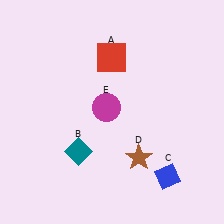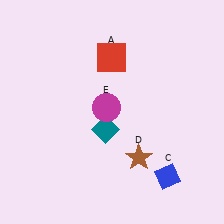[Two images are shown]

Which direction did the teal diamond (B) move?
The teal diamond (B) moved right.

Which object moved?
The teal diamond (B) moved right.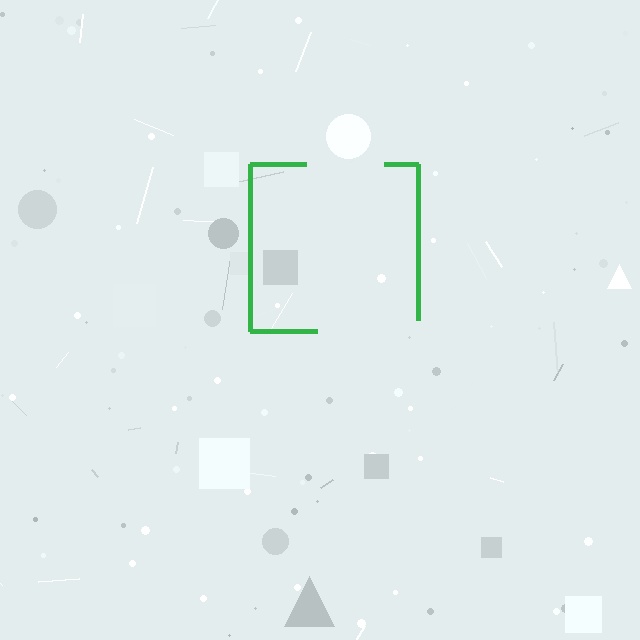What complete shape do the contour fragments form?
The contour fragments form a square.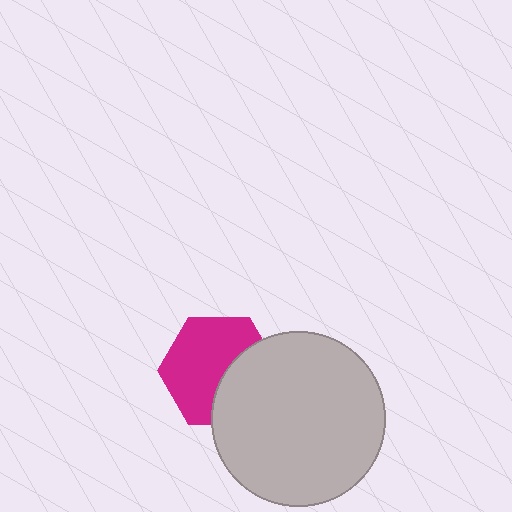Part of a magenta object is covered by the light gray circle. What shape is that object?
It is a hexagon.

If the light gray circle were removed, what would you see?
You would see the complete magenta hexagon.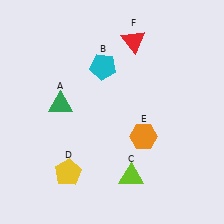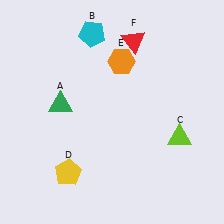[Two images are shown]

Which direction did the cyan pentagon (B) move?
The cyan pentagon (B) moved up.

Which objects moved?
The objects that moved are: the cyan pentagon (B), the lime triangle (C), the orange hexagon (E).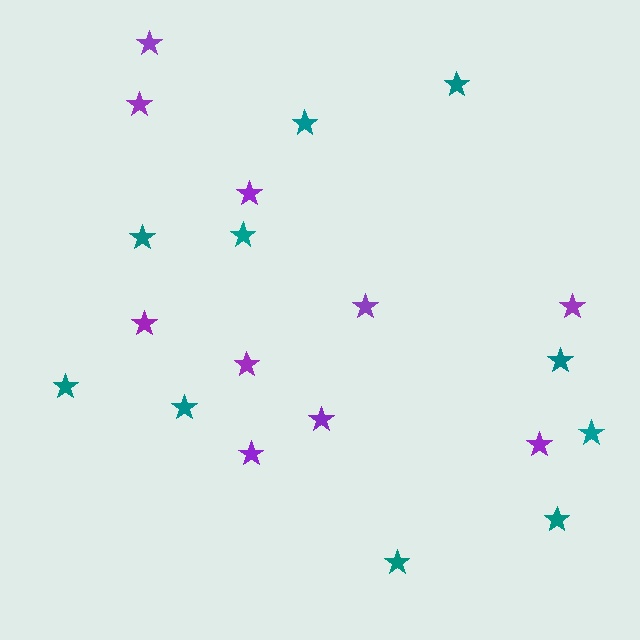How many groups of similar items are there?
There are 2 groups: one group of teal stars (10) and one group of purple stars (10).